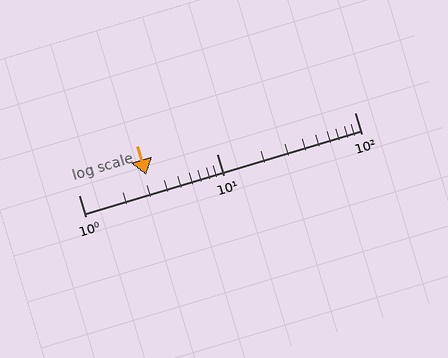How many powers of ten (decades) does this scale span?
The scale spans 2 decades, from 1 to 100.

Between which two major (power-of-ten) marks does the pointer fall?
The pointer is between 1 and 10.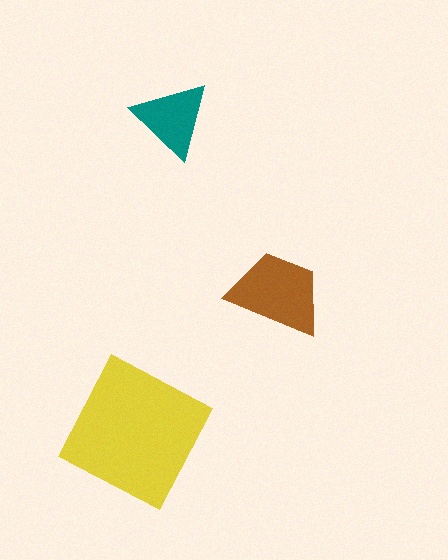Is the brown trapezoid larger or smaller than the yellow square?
Smaller.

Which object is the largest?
The yellow square.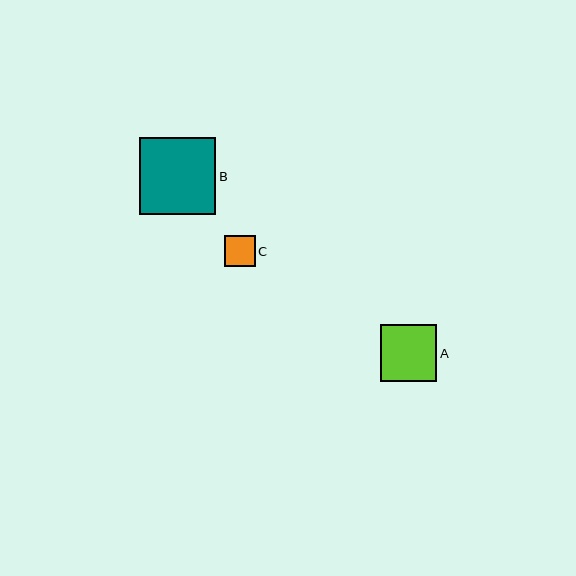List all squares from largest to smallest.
From largest to smallest: B, A, C.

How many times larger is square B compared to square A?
Square B is approximately 1.3 times the size of square A.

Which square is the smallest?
Square C is the smallest with a size of approximately 31 pixels.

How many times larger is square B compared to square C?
Square B is approximately 2.5 times the size of square C.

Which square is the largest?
Square B is the largest with a size of approximately 76 pixels.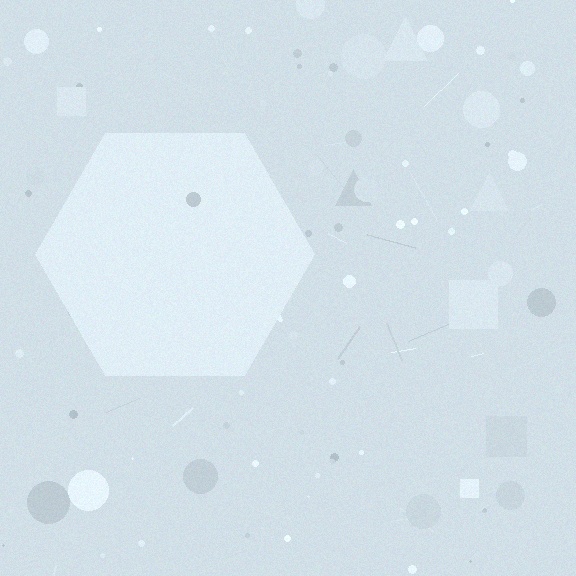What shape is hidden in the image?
A hexagon is hidden in the image.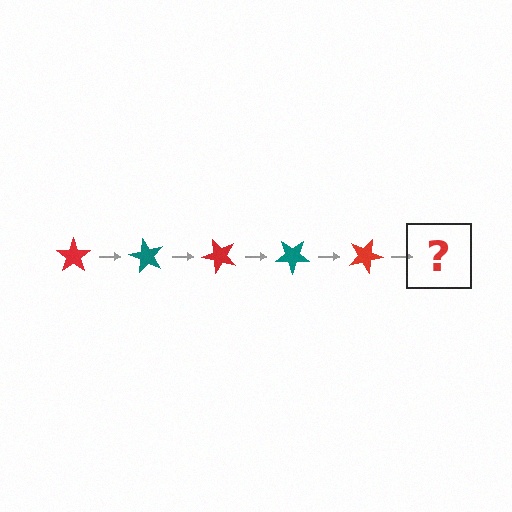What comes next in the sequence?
The next element should be a teal star, rotated 300 degrees from the start.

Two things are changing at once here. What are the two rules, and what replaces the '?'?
The two rules are that it rotates 60 degrees each step and the color cycles through red and teal. The '?' should be a teal star, rotated 300 degrees from the start.